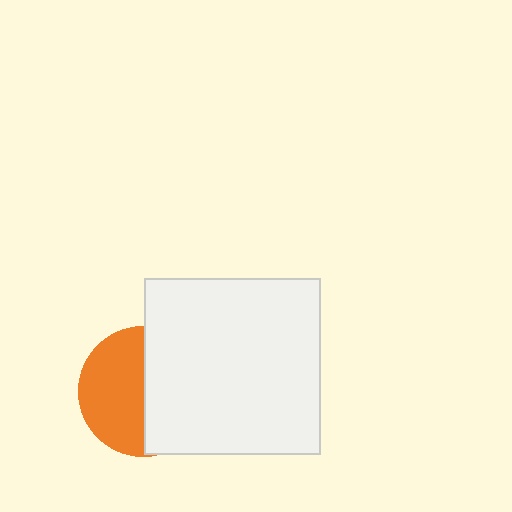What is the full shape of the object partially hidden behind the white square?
The partially hidden object is an orange circle.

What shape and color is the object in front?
The object in front is a white square.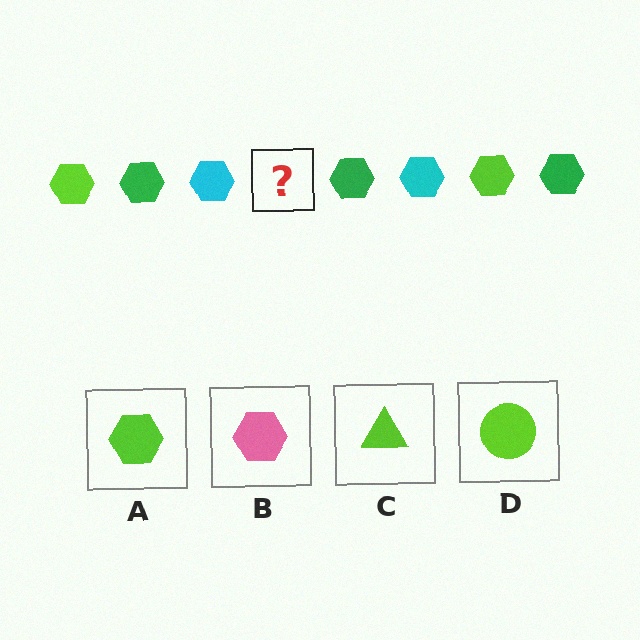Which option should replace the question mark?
Option A.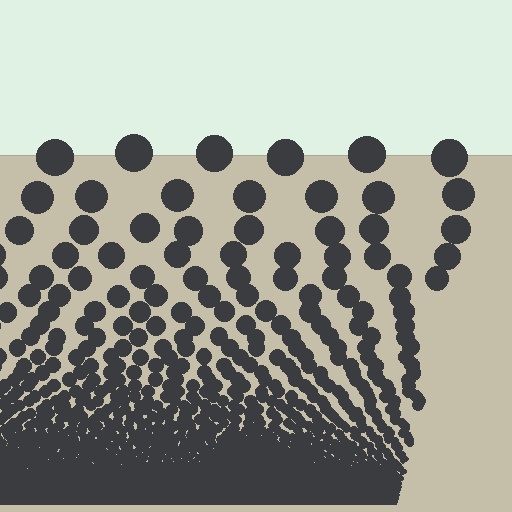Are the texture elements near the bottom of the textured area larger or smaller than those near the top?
Smaller. The gradient is inverted — elements near the bottom are smaller and denser.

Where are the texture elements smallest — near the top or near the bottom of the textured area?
Near the bottom.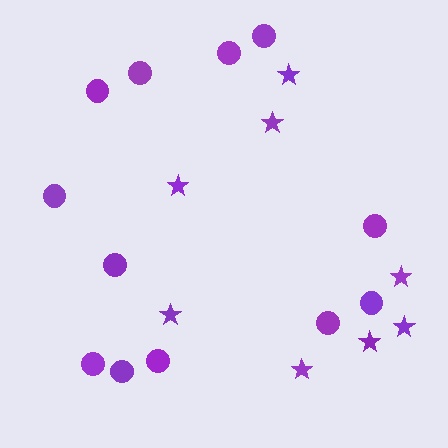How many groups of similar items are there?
There are 2 groups: one group of circles (12) and one group of stars (8).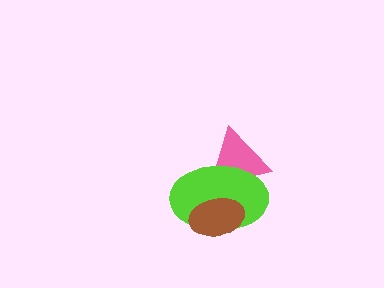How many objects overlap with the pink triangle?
1 object overlaps with the pink triangle.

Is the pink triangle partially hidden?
Yes, it is partially covered by another shape.